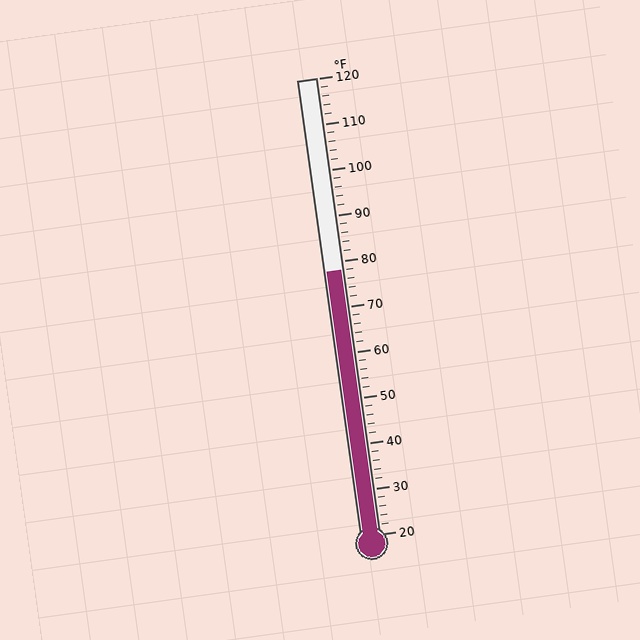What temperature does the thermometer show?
The thermometer shows approximately 78°F.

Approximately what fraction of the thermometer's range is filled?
The thermometer is filled to approximately 60% of its range.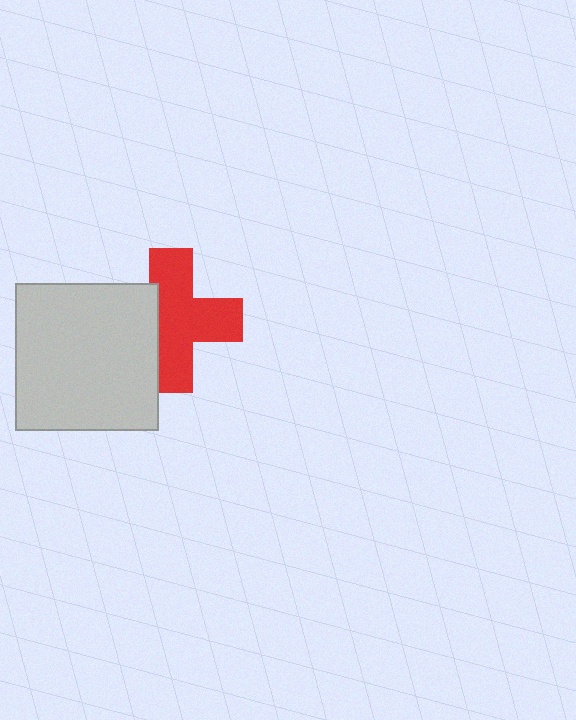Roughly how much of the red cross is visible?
Most of it is visible (roughly 70%).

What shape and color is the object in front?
The object in front is a light gray rectangle.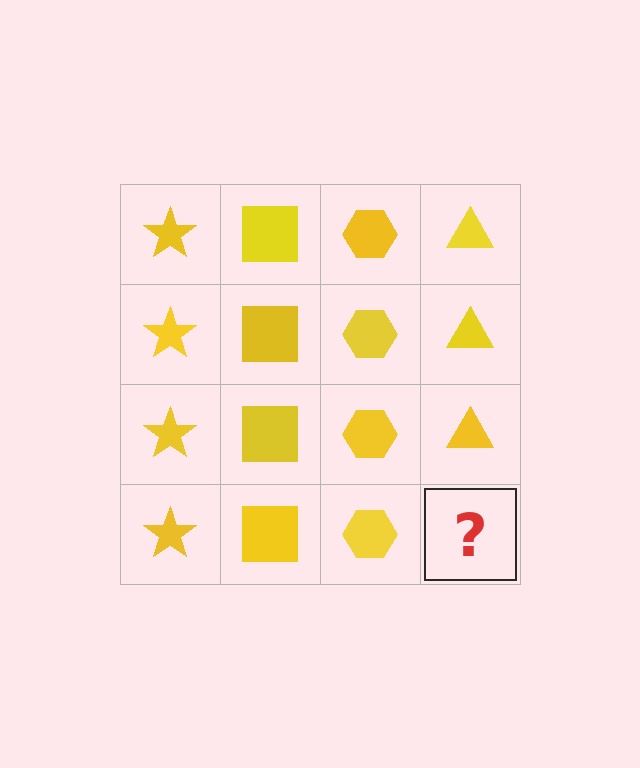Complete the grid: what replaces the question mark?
The question mark should be replaced with a yellow triangle.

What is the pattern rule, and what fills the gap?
The rule is that each column has a consistent shape. The gap should be filled with a yellow triangle.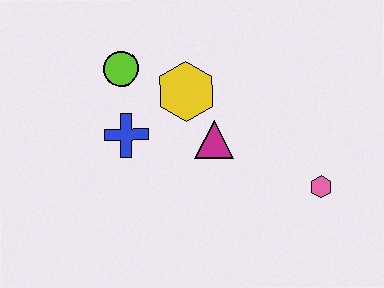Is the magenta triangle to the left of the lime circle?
No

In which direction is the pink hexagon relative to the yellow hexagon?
The pink hexagon is to the right of the yellow hexagon.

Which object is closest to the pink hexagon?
The magenta triangle is closest to the pink hexagon.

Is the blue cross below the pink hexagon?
No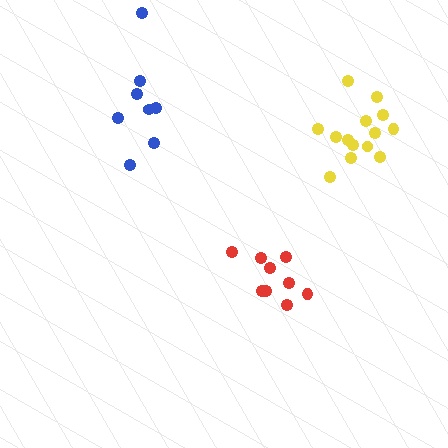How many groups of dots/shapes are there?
There are 3 groups.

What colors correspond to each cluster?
The clusters are colored: blue, red, yellow.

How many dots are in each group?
Group 1: 8 dots, Group 2: 9 dots, Group 3: 14 dots (31 total).